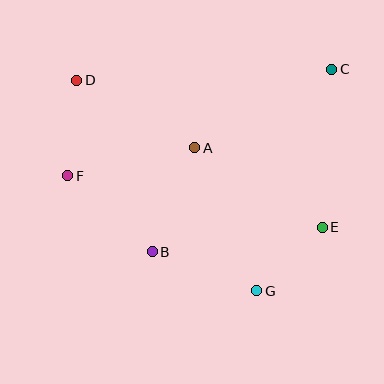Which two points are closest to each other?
Points E and G are closest to each other.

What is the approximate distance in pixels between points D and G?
The distance between D and G is approximately 277 pixels.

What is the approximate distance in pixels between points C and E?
The distance between C and E is approximately 159 pixels.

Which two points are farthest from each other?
Points D and E are farthest from each other.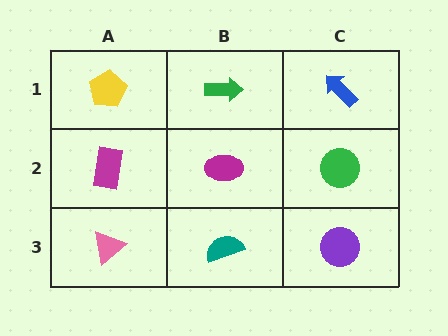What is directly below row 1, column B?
A magenta ellipse.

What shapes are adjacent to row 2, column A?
A yellow pentagon (row 1, column A), a pink triangle (row 3, column A), a magenta ellipse (row 2, column B).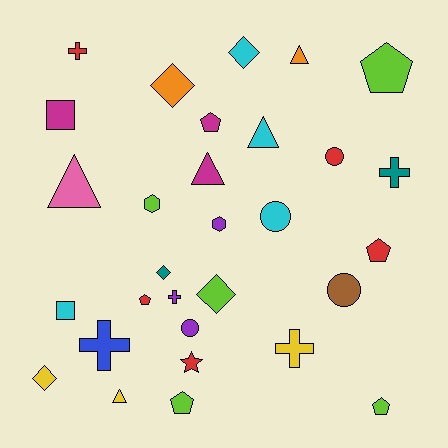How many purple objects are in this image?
There are 3 purple objects.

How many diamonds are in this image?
There are 5 diamonds.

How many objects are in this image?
There are 30 objects.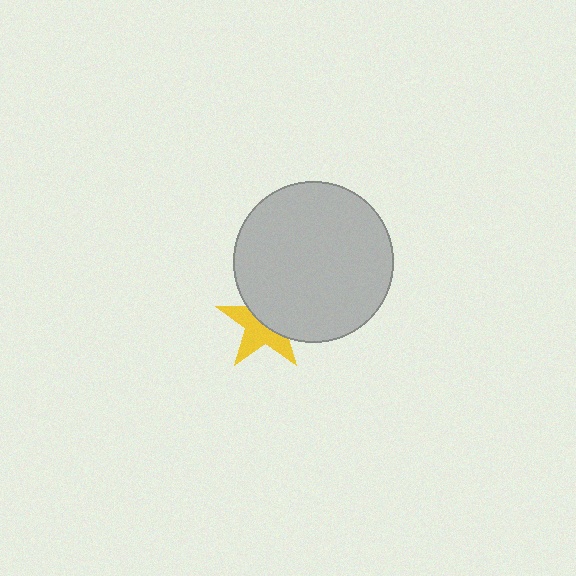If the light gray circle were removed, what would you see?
You would see the complete yellow star.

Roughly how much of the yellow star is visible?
About half of it is visible (roughly 51%).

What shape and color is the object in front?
The object in front is a light gray circle.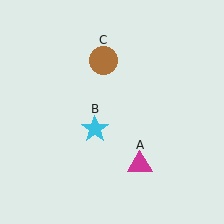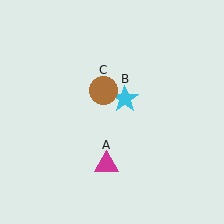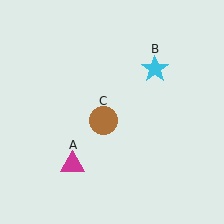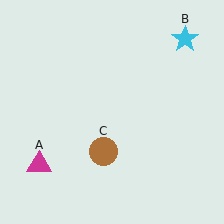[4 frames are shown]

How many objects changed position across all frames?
3 objects changed position: magenta triangle (object A), cyan star (object B), brown circle (object C).